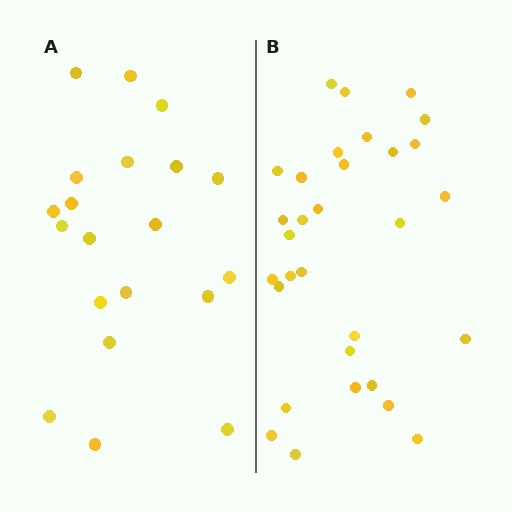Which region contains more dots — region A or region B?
Region B (the right region) has more dots.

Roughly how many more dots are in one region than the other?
Region B has roughly 12 or so more dots than region A.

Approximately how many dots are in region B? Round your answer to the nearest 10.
About 30 dots. (The exact count is 31, which rounds to 30.)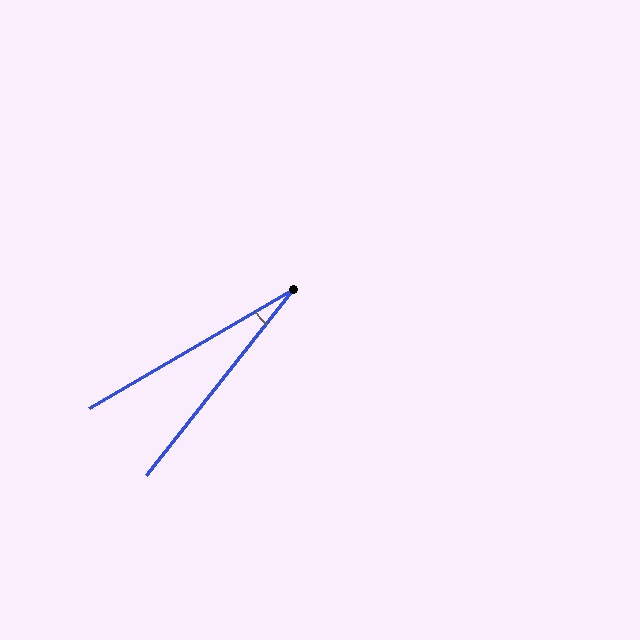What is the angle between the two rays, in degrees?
Approximately 21 degrees.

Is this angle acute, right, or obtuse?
It is acute.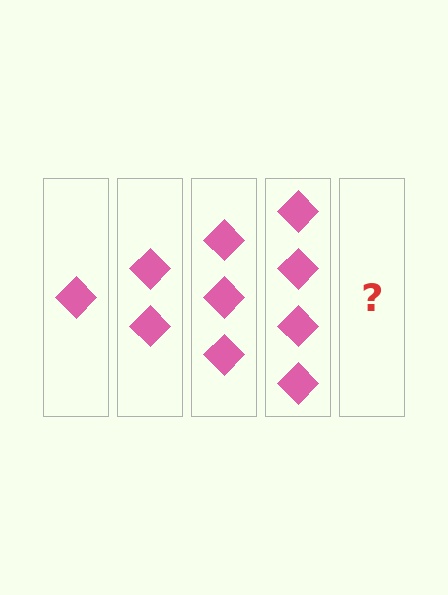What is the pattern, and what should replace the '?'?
The pattern is that each step adds one more diamond. The '?' should be 5 diamonds.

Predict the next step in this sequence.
The next step is 5 diamonds.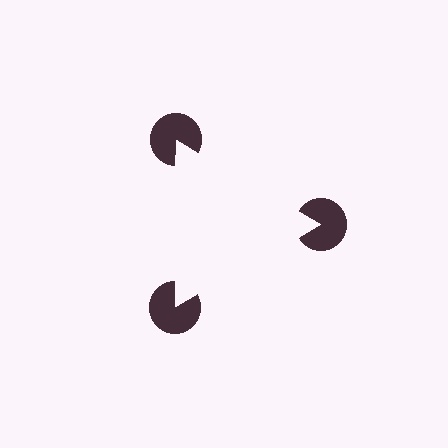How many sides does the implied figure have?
3 sides.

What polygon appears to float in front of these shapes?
An illusory triangle — its edges are inferred from the aligned wedge cuts in the pac-man discs, not physically drawn.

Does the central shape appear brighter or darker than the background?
It typically appears slightly brighter than the background, even though no actual brightness change is drawn.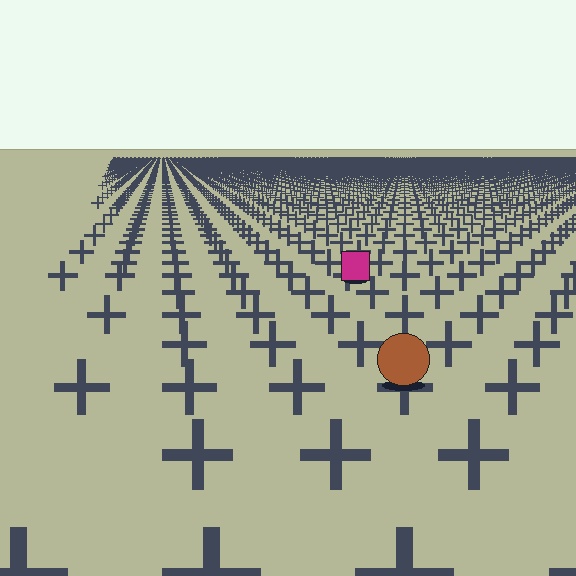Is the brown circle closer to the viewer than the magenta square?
Yes. The brown circle is closer — you can tell from the texture gradient: the ground texture is coarser near it.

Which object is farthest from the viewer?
The magenta square is farthest from the viewer. It appears smaller and the ground texture around it is denser.